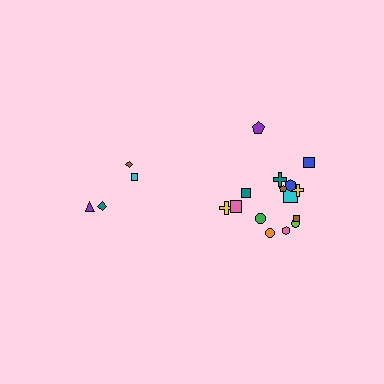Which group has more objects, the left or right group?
The right group.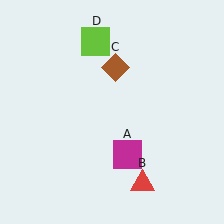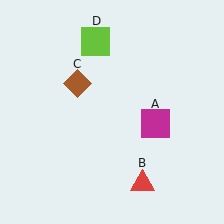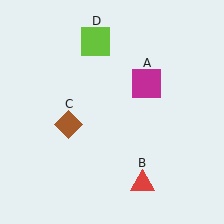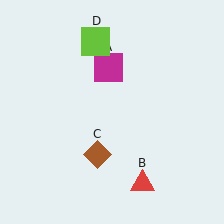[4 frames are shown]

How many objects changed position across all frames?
2 objects changed position: magenta square (object A), brown diamond (object C).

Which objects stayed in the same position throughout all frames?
Red triangle (object B) and lime square (object D) remained stationary.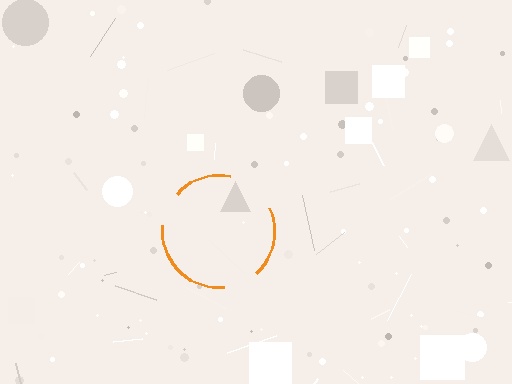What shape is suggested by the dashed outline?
The dashed outline suggests a circle.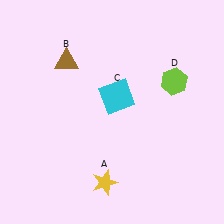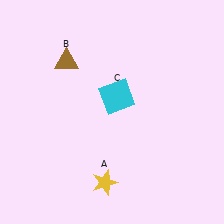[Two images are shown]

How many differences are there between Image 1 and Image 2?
There is 1 difference between the two images.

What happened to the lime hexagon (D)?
The lime hexagon (D) was removed in Image 2. It was in the top-right area of Image 1.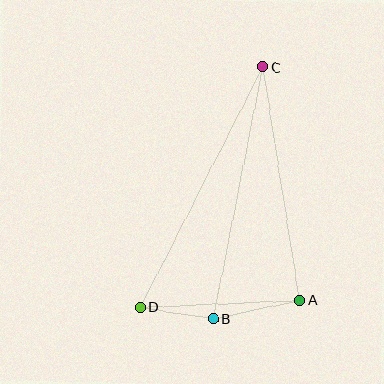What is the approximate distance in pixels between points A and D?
The distance between A and D is approximately 160 pixels.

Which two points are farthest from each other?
Points C and D are farthest from each other.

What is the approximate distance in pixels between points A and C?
The distance between A and C is approximately 236 pixels.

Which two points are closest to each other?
Points B and D are closest to each other.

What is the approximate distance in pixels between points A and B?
The distance between A and B is approximately 89 pixels.